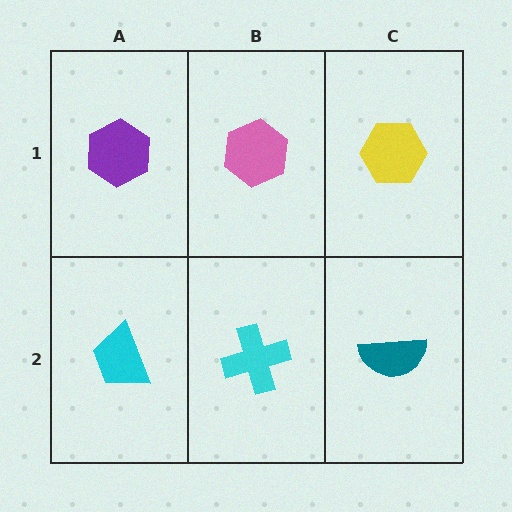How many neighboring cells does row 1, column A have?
2.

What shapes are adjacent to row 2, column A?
A purple hexagon (row 1, column A), a cyan cross (row 2, column B).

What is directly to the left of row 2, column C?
A cyan cross.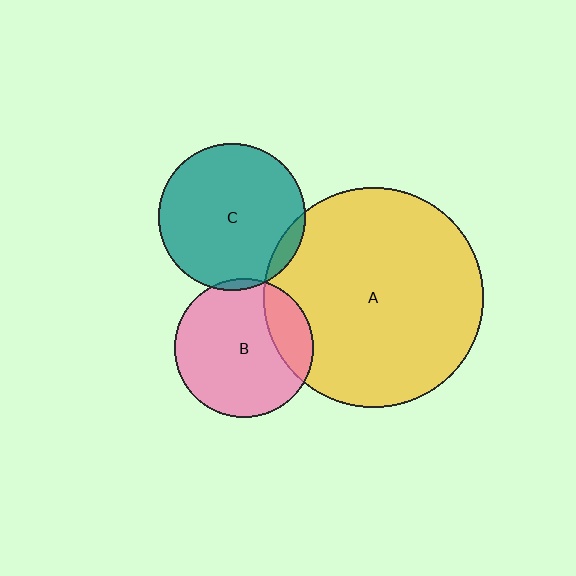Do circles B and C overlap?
Yes.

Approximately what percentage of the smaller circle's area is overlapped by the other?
Approximately 5%.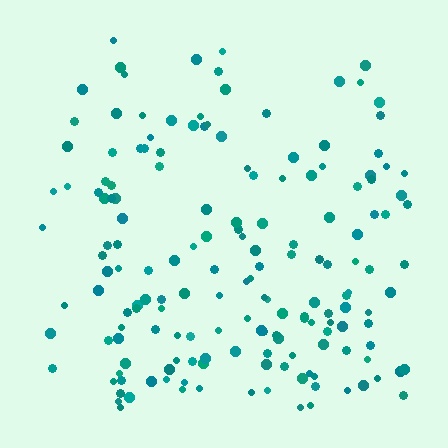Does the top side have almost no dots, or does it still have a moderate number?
Still a moderate number, just noticeably fewer than the bottom.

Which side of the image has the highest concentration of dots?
The bottom.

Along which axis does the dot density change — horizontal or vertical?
Vertical.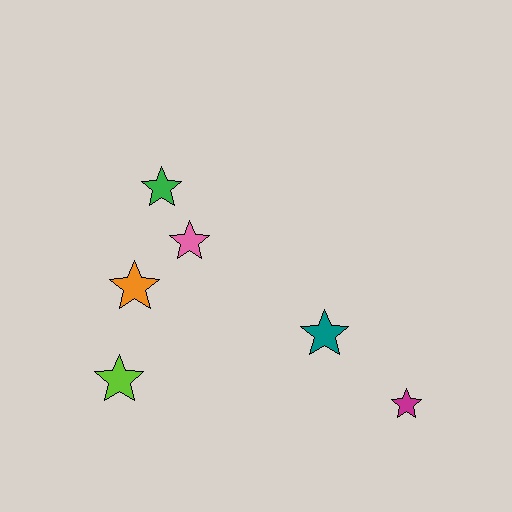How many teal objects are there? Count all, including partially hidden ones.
There is 1 teal object.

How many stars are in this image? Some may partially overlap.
There are 6 stars.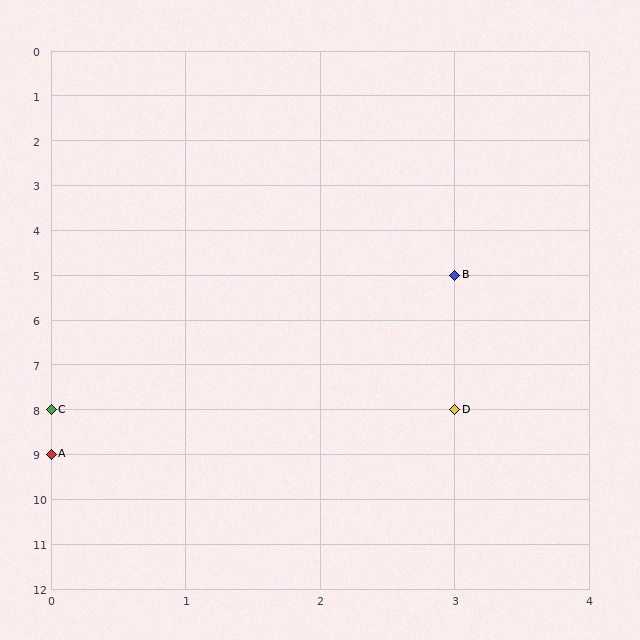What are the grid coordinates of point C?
Point C is at grid coordinates (0, 8).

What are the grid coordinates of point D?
Point D is at grid coordinates (3, 8).